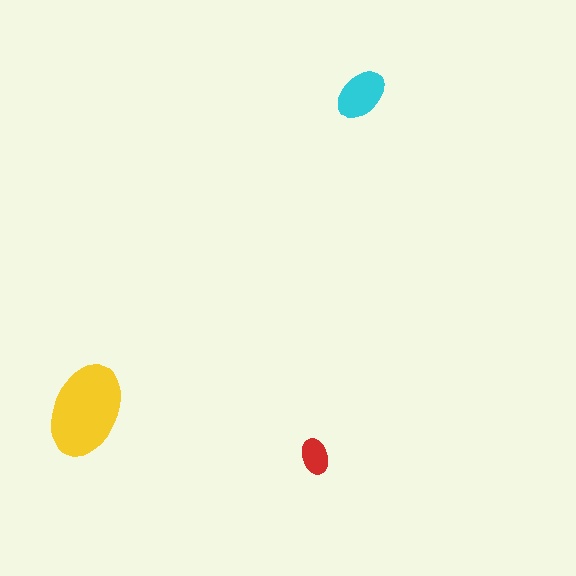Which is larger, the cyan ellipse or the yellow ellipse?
The yellow one.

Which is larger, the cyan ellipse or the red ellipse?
The cyan one.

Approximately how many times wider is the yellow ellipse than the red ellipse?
About 2.5 times wider.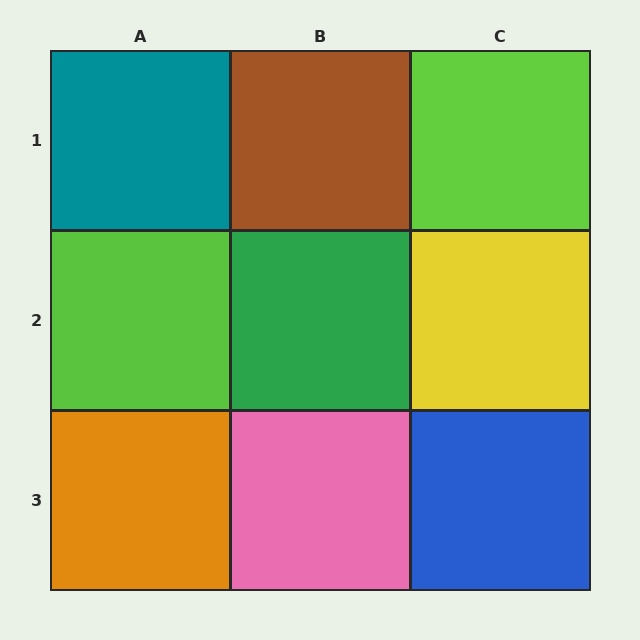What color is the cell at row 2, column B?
Green.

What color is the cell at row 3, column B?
Pink.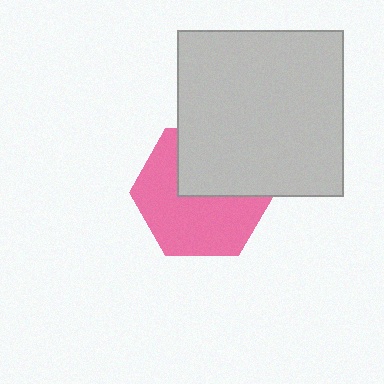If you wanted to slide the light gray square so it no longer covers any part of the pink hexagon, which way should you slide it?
Slide it up — that is the most direct way to separate the two shapes.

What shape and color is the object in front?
The object in front is a light gray square.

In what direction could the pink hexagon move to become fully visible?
The pink hexagon could move down. That would shift it out from behind the light gray square entirely.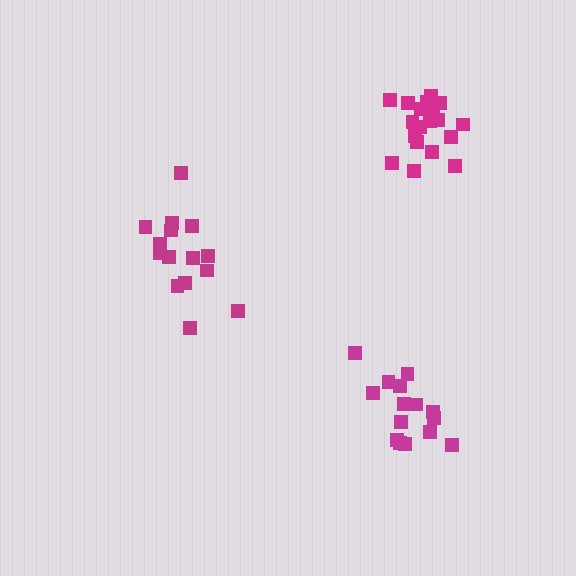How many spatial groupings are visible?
There are 3 spatial groupings.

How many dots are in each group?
Group 1: 15 dots, Group 2: 19 dots, Group 3: 15 dots (49 total).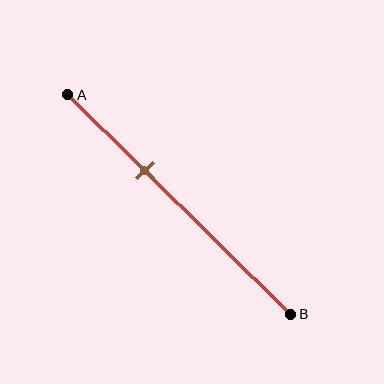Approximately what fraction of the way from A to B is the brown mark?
The brown mark is approximately 35% of the way from A to B.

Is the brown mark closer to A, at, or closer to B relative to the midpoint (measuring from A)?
The brown mark is closer to point A than the midpoint of segment AB.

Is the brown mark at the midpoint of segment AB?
No, the mark is at about 35% from A, not at the 50% midpoint.